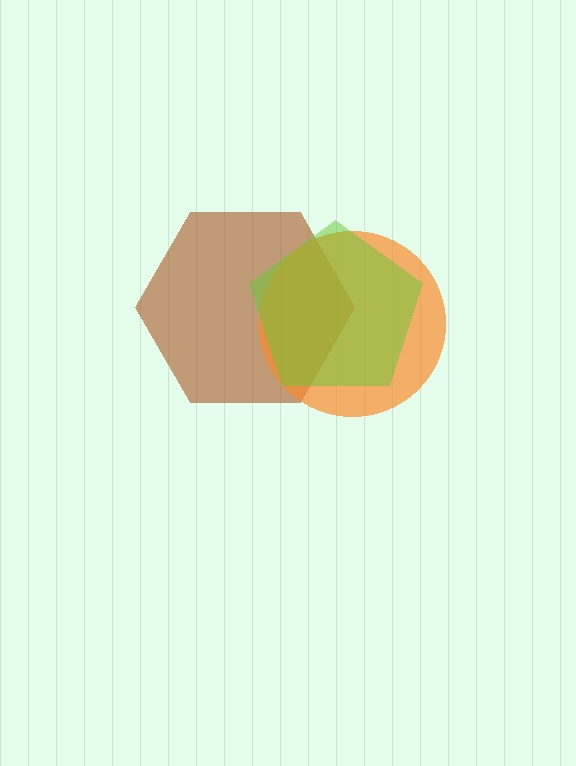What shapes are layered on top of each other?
The layered shapes are: a brown hexagon, an orange circle, a lime pentagon.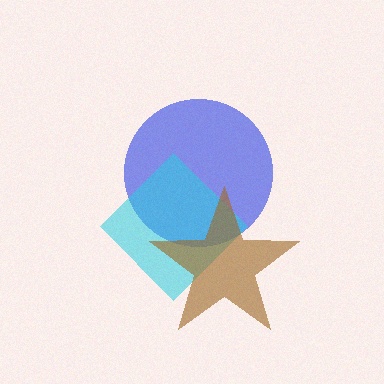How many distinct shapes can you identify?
There are 3 distinct shapes: a blue circle, a cyan diamond, a brown star.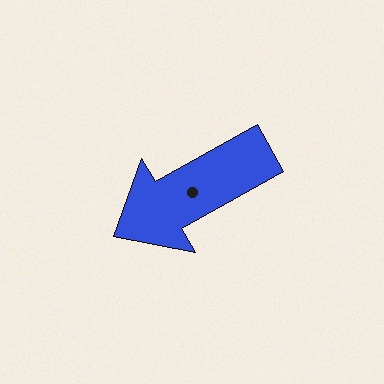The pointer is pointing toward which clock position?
Roughly 8 o'clock.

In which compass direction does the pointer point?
Southwest.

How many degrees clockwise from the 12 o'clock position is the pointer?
Approximately 240 degrees.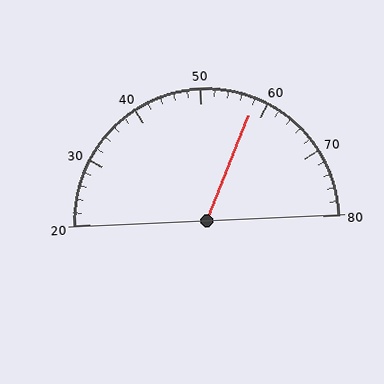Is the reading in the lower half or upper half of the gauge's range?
The reading is in the upper half of the range (20 to 80).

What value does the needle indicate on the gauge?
The needle indicates approximately 58.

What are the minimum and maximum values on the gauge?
The gauge ranges from 20 to 80.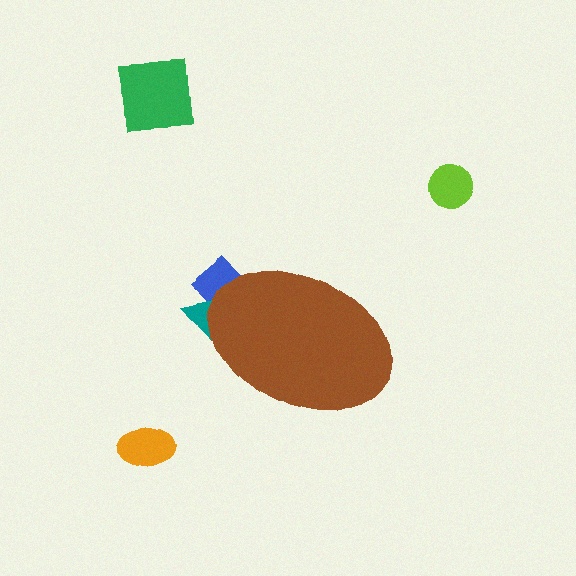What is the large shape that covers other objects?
A brown ellipse.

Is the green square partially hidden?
No, the green square is fully visible.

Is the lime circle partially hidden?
No, the lime circle is fully visible.